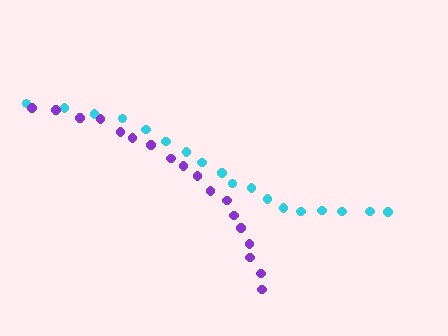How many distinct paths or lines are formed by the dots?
There are 2 distinct paths.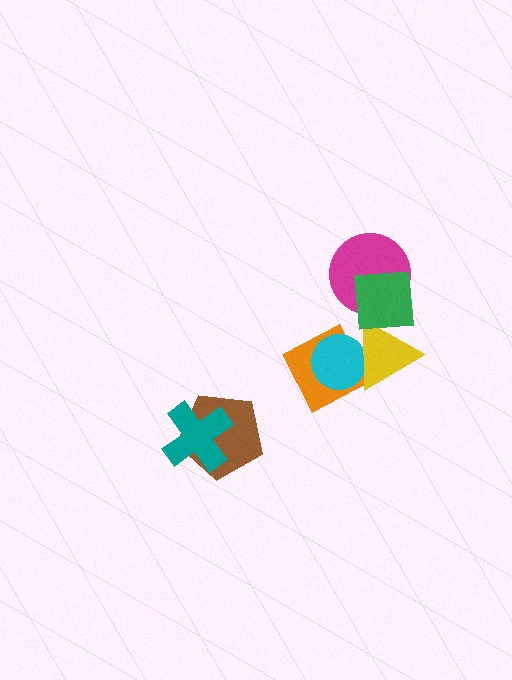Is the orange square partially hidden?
Yes, it is partially covered by another shape.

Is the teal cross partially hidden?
No, no other shape covers it.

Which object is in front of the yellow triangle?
The green square is in front of the yellow triangle.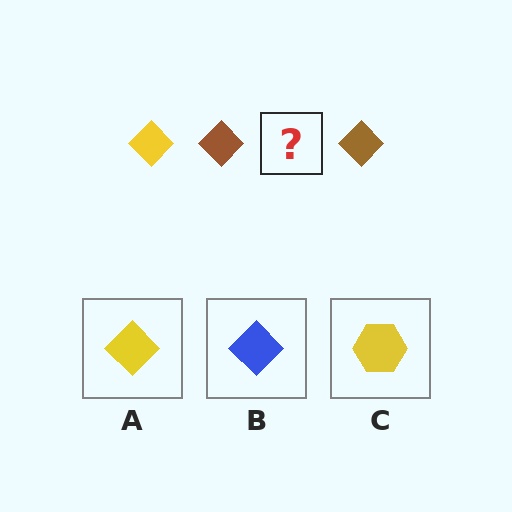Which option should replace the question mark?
Option A.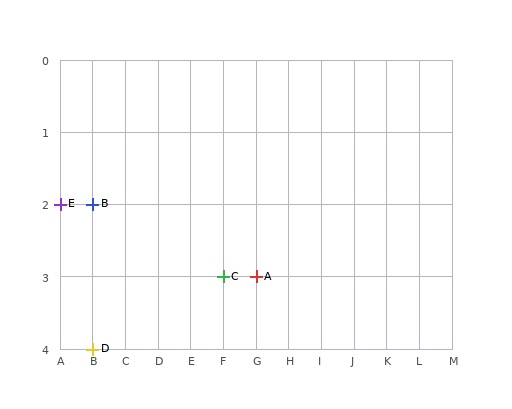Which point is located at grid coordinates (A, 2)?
Point E is at (A, 2).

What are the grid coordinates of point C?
Point C is at grid coordinates (F, 3).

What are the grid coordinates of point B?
Point B is at grid coordinates (B, 2).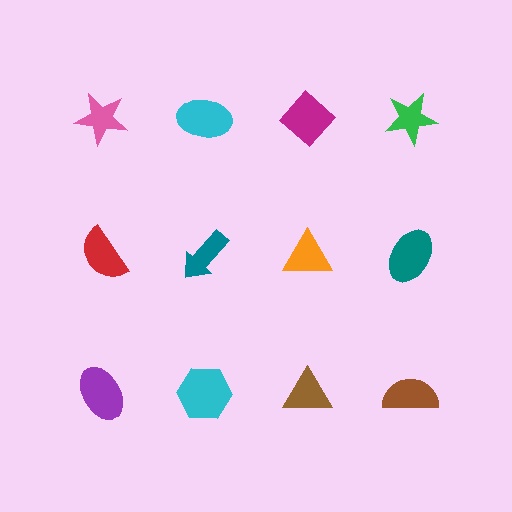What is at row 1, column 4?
A green star.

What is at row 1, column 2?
A cyan ellipse.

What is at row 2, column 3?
An orange triangle.